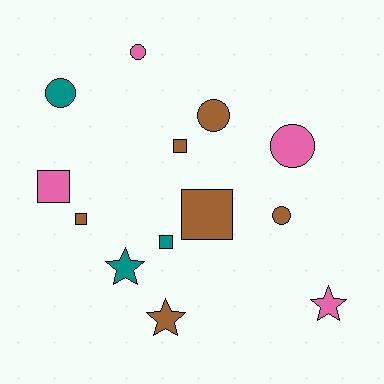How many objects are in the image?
There are 13 objects.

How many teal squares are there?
There is 1 teal square.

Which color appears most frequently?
Brown, with 6 objects.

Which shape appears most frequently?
Circle, with 5 objects.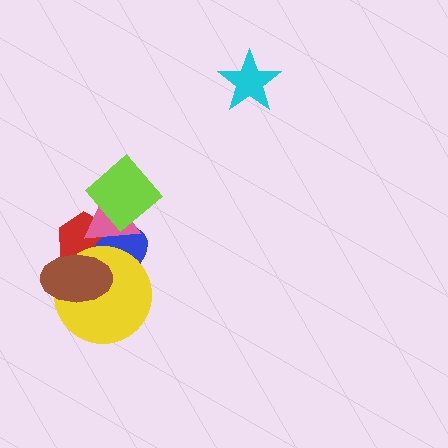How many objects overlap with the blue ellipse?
5 objects overlap with the blue ellipse.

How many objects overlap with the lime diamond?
2 objects overlap with the lime diamond.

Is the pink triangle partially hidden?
Yes, it is partially covered by another shape.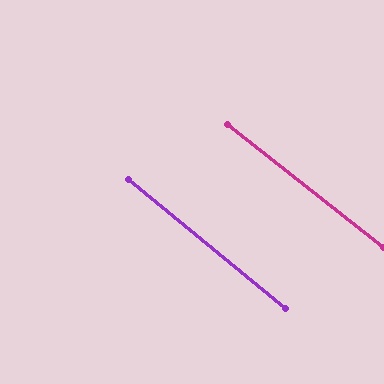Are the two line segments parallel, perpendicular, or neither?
Parallel — their directions differ by only 1.3°.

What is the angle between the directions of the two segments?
Approximately 1 degree.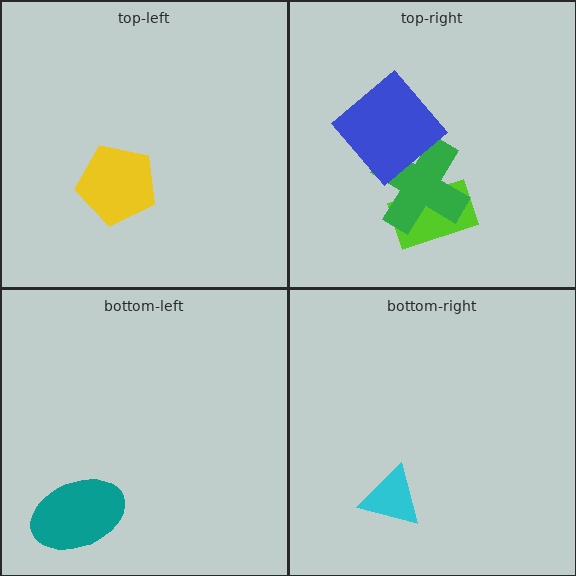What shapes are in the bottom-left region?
The teal ellipse.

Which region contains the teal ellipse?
The bottom-left region.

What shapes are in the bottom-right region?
The cyan triangle.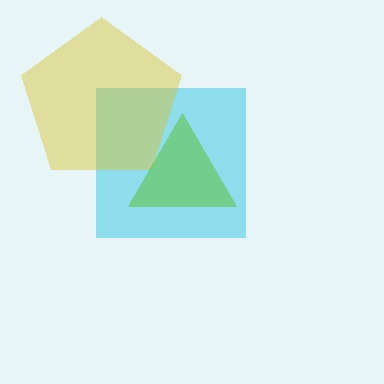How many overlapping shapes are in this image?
There are 3 overlapping shapes in the image.